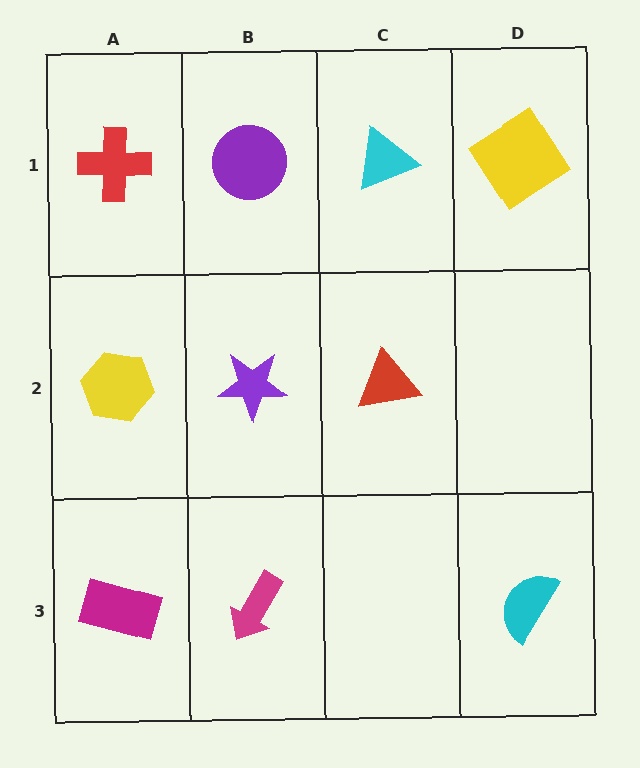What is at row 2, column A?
A yellow hexagon.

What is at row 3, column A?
A magenta rectangle.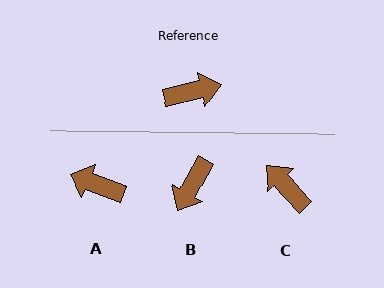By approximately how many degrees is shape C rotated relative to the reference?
Approximately 120 degrees counter-clockwise.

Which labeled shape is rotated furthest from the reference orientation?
A, about 146 degrees away.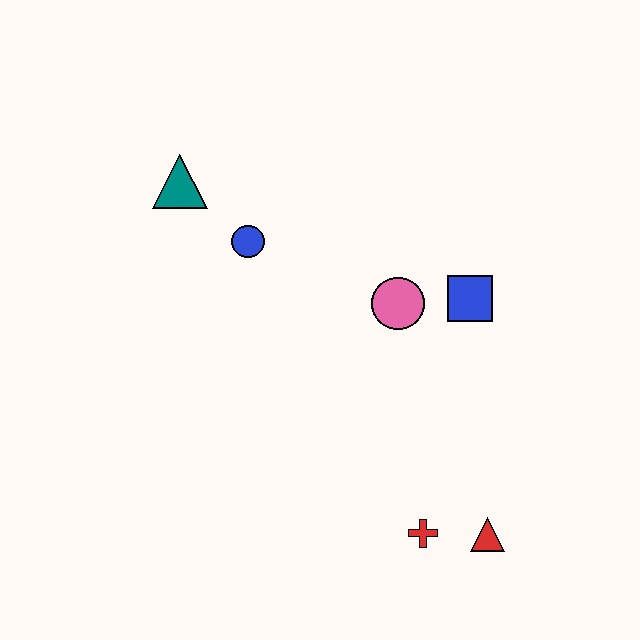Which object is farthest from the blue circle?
The red triangle is farthest from the blue circle.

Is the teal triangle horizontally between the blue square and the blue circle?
No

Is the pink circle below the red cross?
No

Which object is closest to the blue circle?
The teal triangle is closest to the blue circle.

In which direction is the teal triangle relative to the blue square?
The teal triangle is to the left of the blue square.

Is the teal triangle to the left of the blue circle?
Yes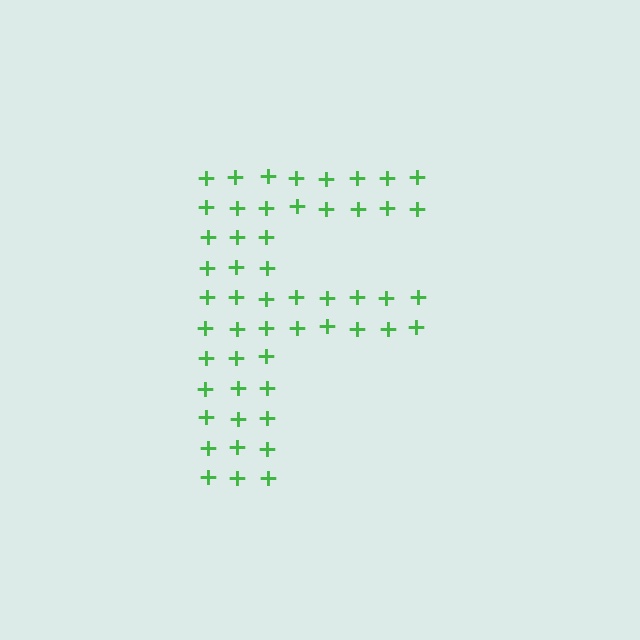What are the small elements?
The small elements are plus signs.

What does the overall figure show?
The overall figure shows the letter F.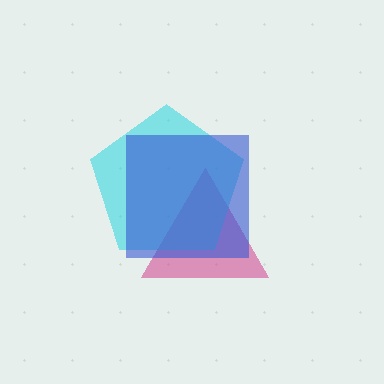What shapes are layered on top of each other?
The layered shapes are: a magenta triangle, a cyan pentagon, a blue square.